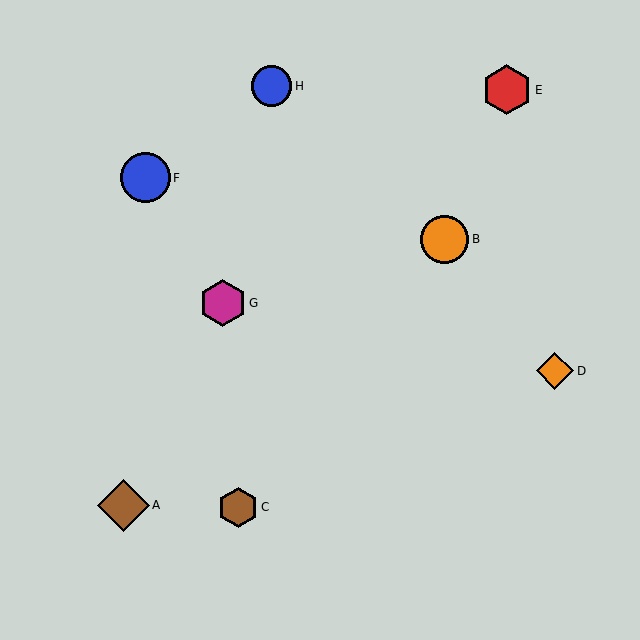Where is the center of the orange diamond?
The center of the orange diamond is at (555, 371).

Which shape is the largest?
The brown diamond (labeled A) is the largest.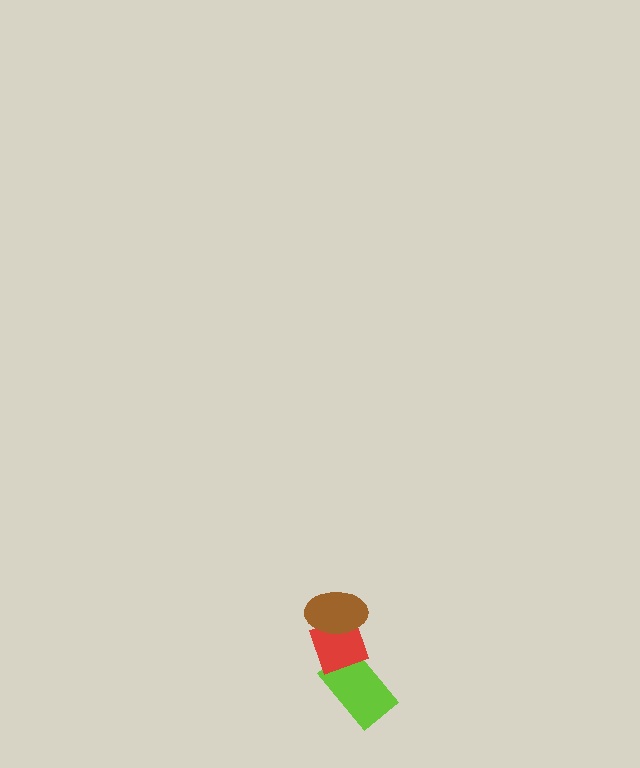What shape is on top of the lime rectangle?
The red diamond is on top of the lime rectangle.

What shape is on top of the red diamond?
The brown ellipse is on top of the red diamond.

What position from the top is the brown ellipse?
The brown ellipse is 1st from the top.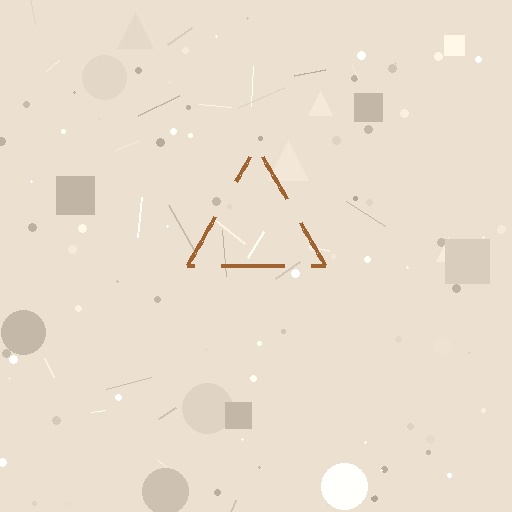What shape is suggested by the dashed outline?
The dashed outline suggests a triangle.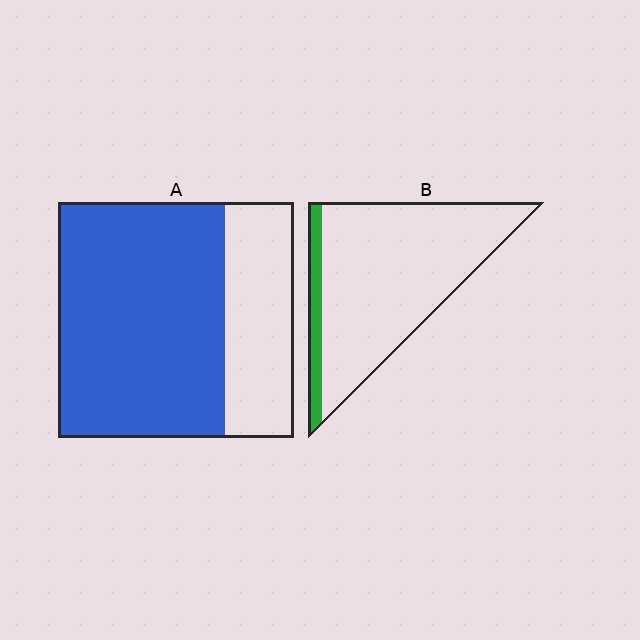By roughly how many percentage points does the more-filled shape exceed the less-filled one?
By roughly 60 percentage points (A over B).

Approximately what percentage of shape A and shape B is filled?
A is approximately 70% and B is approximately 10%.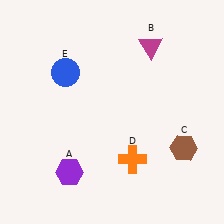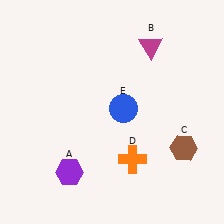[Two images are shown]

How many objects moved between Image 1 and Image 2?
1 object moved between the two images.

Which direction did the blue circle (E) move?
The blue circle (E) moved right.